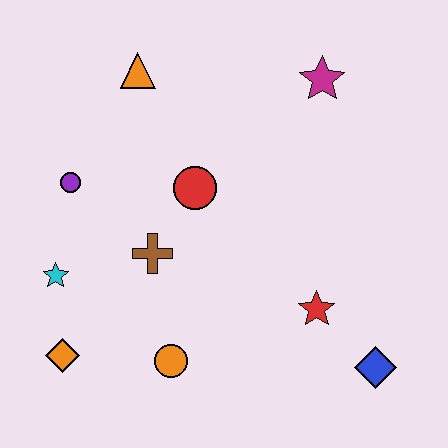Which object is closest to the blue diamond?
The red star is closest to the blue diamond.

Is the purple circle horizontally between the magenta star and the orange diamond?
Yes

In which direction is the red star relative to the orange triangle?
The red star is below the orange triangle.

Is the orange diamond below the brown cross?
Yes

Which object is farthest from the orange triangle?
The blue diamond is farthest from the orange triangle.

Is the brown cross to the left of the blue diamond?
Yes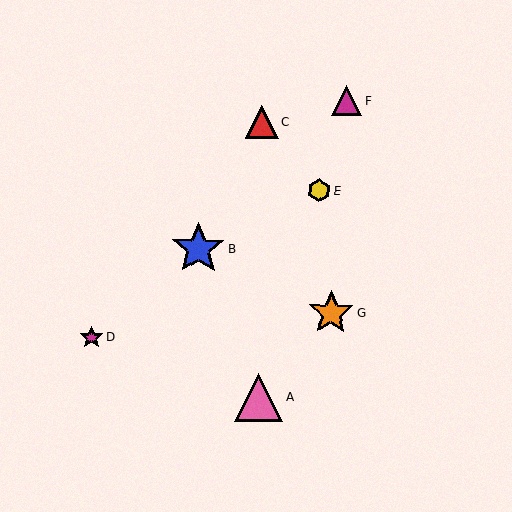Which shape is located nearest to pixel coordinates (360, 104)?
The magenta triangle (labeled F) at (347, 100) is nearest to that location.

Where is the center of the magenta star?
The center of the magenta star is at (92, 337).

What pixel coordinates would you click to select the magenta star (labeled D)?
Click at (92, 337) to select the magenta star D.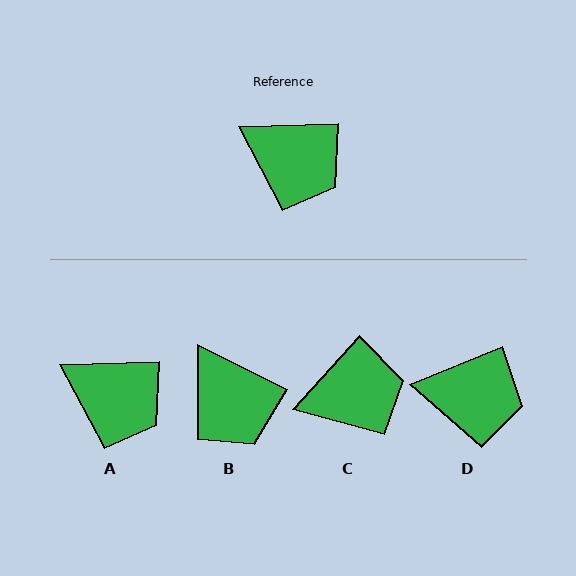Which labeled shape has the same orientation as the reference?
A.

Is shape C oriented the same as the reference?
No, it is off by about 47 degrees.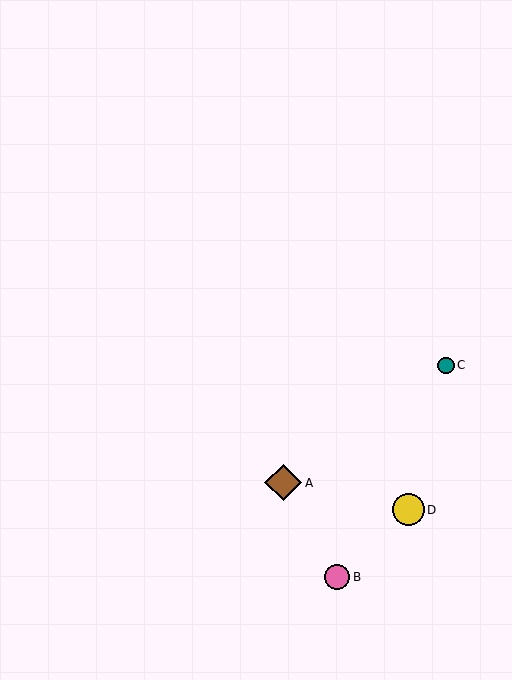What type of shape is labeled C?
Shape C is a teal circle.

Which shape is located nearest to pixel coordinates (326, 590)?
The pink circle (labeled B) at (337, 577) is nearest to that location.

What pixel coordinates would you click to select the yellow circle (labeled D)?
Click at (408, 510) to select the yellow circle D.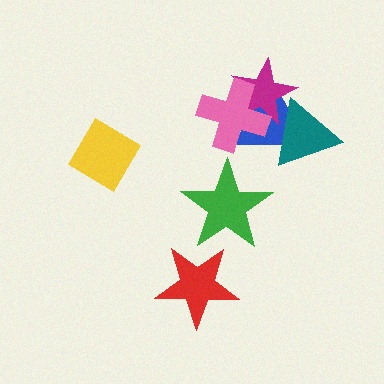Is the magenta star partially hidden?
Yes, it is partially covered by another shape.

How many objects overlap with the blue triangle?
3 objects overlap with the blue triangle.